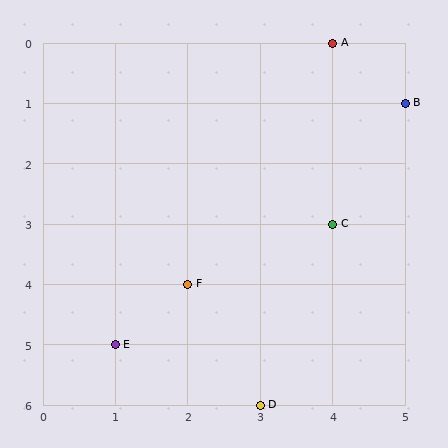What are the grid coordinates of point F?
Point F is at grid coordinates (2, 4).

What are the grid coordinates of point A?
Point A is at grid coordinates (4, 0).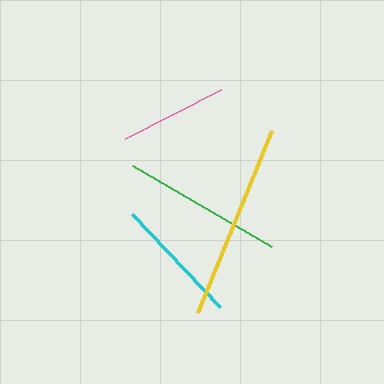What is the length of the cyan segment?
The cyan segment is approximately 129 pixels long.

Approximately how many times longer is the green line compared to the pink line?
The green line is approximately 1.5 times the length of the pink line.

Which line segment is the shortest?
The pink line is the shortest at approximately 108 pixels.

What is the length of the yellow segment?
The yellow segment is approximately 196 pixels long.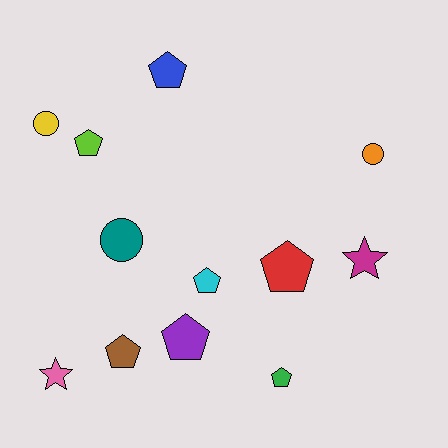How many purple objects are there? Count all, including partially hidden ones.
There is 1 purple object.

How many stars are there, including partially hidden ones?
There are 2 stars.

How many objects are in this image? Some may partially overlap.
There are 12 objects.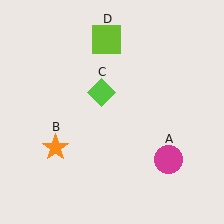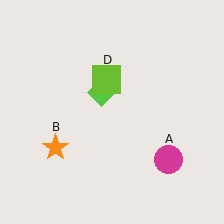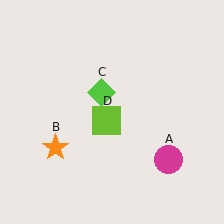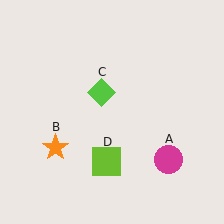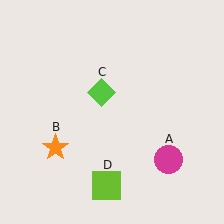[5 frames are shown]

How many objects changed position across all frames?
1 object changed position: lime square (object D).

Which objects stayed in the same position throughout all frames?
Magenta circle (object A) and orange star (object B) and lime diamond (object C) remained stationary.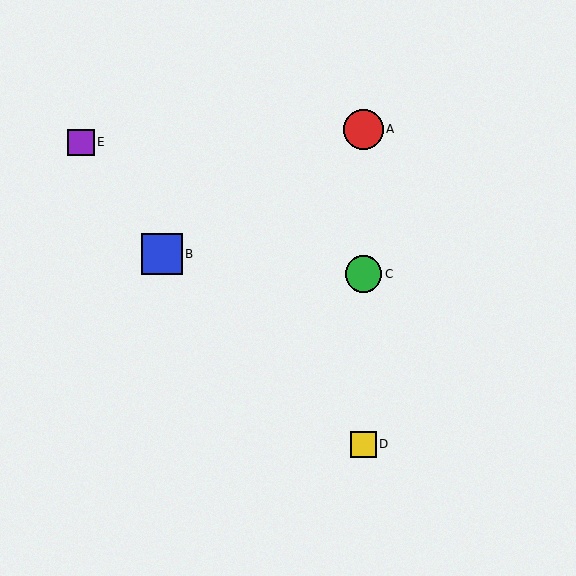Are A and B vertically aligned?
No, A is at x≈363 and B is at x≈162.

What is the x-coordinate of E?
Object E is at x≈81.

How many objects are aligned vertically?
3 objects (A, C, D) are aligned vertically.